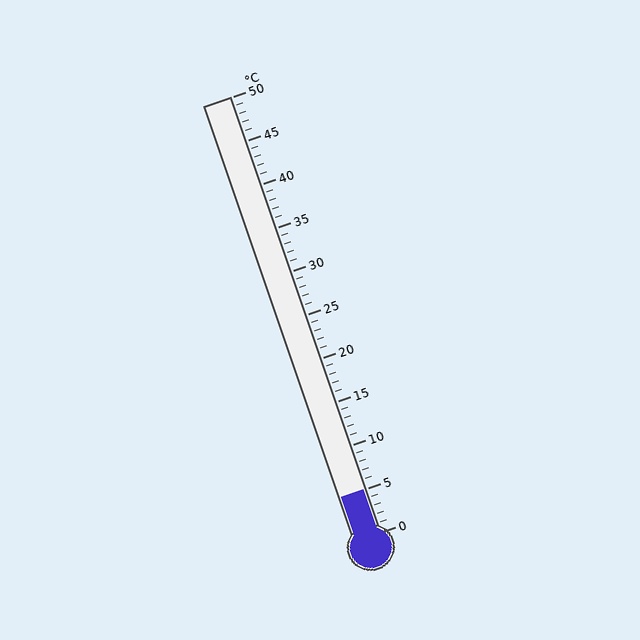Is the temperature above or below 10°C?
The temperature is below 10°C.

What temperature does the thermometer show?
The thermometer shows approximately 5°C.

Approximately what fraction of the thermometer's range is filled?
The thermometer is filled to approximately 10% of its range.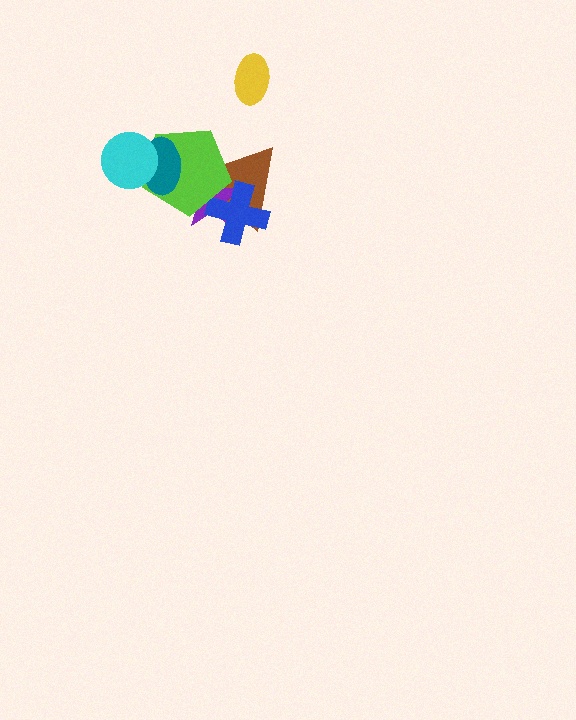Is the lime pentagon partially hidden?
Yes, it is partially covered by another shape.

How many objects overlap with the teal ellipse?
2 objects overlap with the teal ellipse.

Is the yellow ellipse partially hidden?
No, no other shape covers it.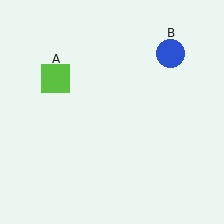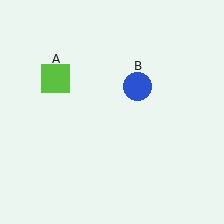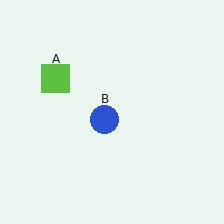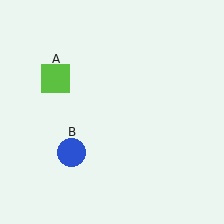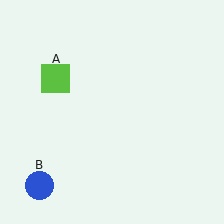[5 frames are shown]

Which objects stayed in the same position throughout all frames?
Lime square (object A) remained stationary.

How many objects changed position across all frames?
1 object changed position: blue circle (object B).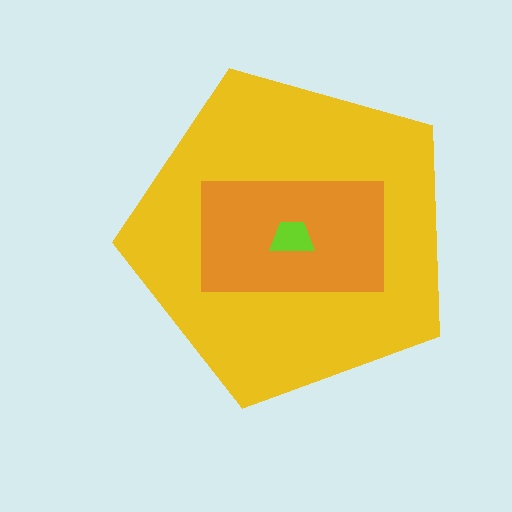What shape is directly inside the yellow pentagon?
The orange rectangle.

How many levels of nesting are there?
3.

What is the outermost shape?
The yellow pentagon.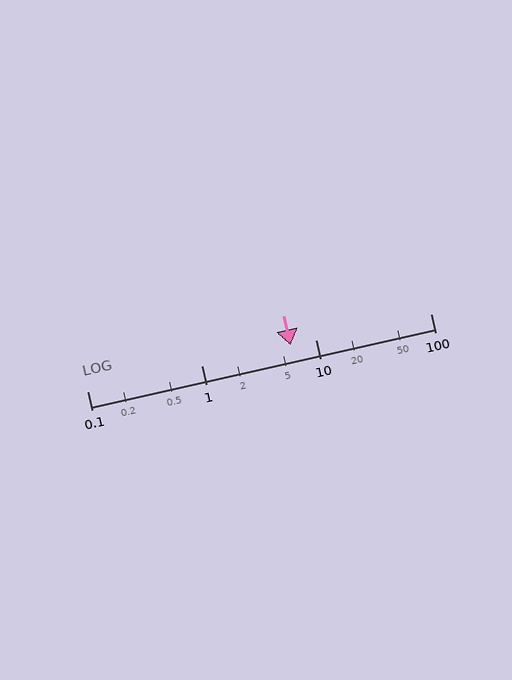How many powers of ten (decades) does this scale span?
The scale spans 3 decades, from 0.1 to 100.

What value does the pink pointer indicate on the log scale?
The pointer indicates approximately 6.